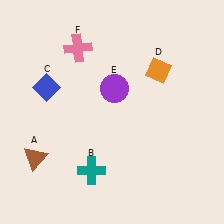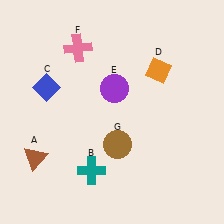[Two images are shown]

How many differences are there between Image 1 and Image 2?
There is 1 difference between the two images.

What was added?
A brown circle (G) was added in Image 2.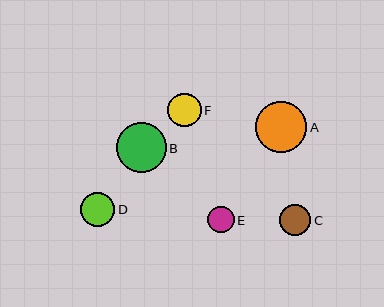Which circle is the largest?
Circle A is the largest with a size of approximately 51 pixels.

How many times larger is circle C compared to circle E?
Circle C is approximately 1.2 times the size of circle E.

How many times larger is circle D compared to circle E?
Circle D is approximately 1.3 times the size of circle E.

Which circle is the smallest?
Circle E is the smallest with a size of approximately 26 pixels.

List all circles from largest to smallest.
From largest to smallest: A, B, D, F, C, E.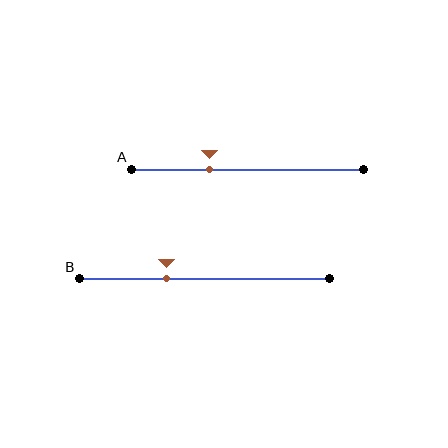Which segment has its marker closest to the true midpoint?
Segment B has its marker closest to the true midpoint.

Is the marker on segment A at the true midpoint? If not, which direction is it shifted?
No, the marker on segment A is shifted to the left by about 16% of the segment length.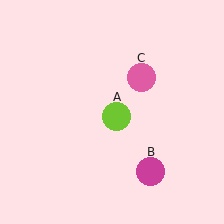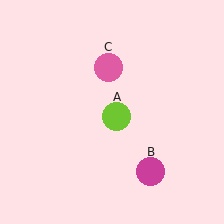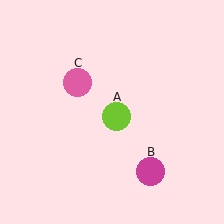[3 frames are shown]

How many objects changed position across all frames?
1 object changed position: pink circle (object C).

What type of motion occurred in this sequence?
The pink circle (object C) rotated counterclockwise around the center of the scene.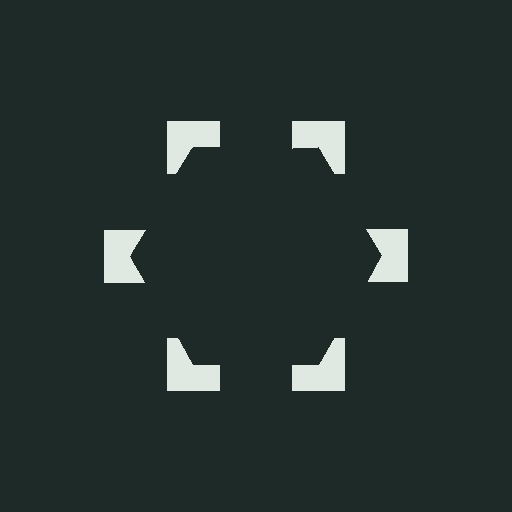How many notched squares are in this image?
There are 6 — one at each vertex of the illusory hexagon.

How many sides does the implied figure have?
6 sides.